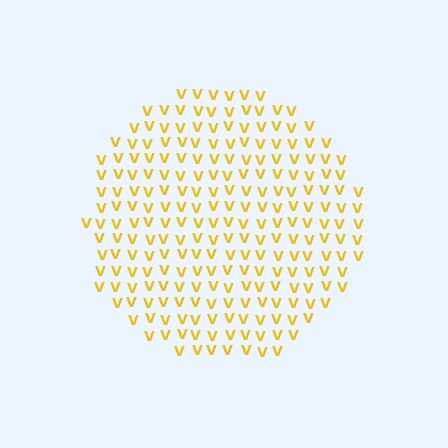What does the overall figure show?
The overall figure shows a circle.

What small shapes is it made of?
It is made of small letter V's.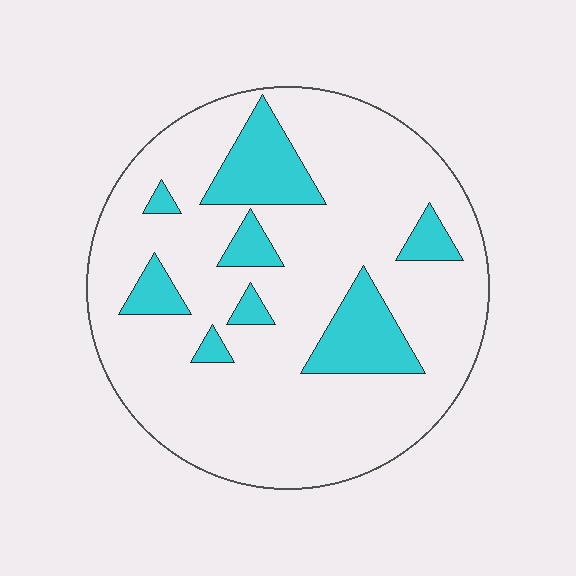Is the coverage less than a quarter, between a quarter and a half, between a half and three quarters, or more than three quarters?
Less than a quarter.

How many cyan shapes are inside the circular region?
8.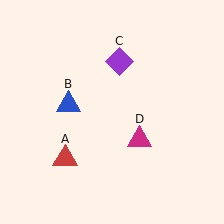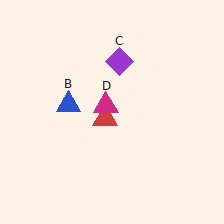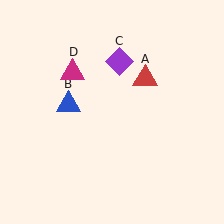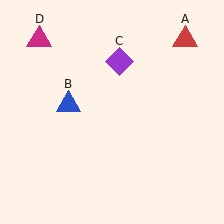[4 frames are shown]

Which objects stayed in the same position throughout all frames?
Blue triangle (object B) and purple diamond (object C) remained stationary.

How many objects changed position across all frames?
2 objects changed position: red triangle (object A), magenta triangle (object D).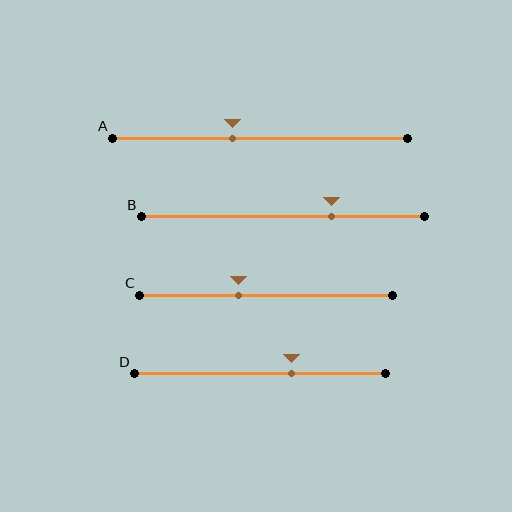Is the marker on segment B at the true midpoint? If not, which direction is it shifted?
No, the marker on segment B is shifted to the right by about 17% of the segment length.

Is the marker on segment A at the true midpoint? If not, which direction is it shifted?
No, the marker on segment A is shifted to the left by about 9% of the segment length.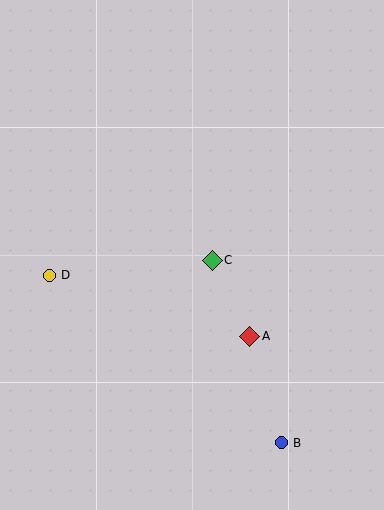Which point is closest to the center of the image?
Point C at (212, 260) is closest to the center.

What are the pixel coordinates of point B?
Point B is at (281, 443).